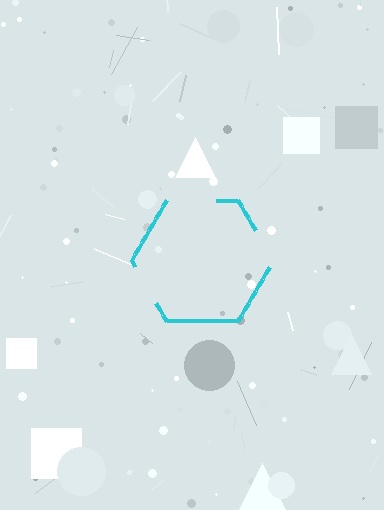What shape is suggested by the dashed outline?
The dashed outline suggests a hexagon.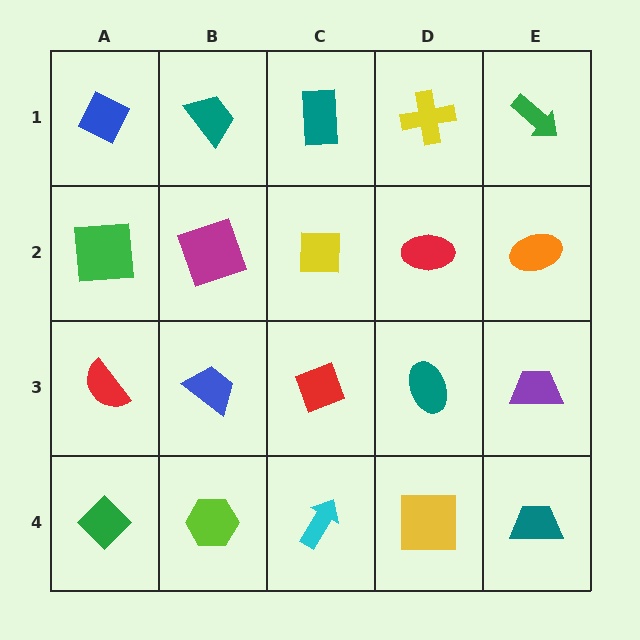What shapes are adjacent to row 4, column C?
A red diamond (row 3, column C), a lime hexagon (row 4, column B), a yellow square (row 4, column D).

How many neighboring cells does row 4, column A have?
2.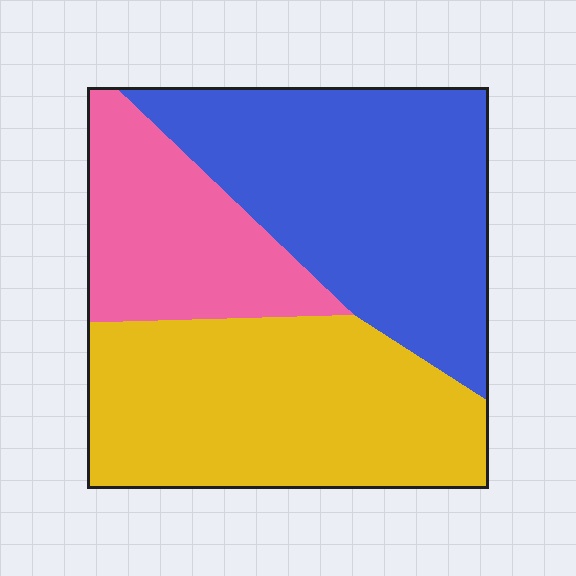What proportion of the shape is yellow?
Yellow takes up about two fifths (2/5) of the shape.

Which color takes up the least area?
Pink, at roughly 20%.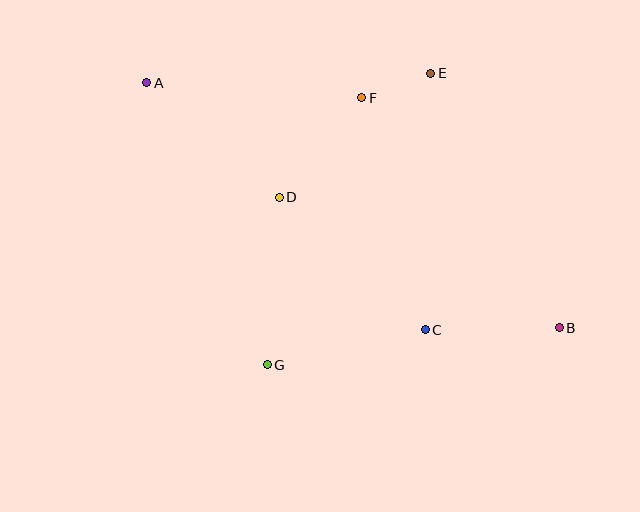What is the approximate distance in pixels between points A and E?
The distance between A and E is approximately 284 pixels.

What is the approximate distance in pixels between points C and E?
The distance between C and E is approximately 257 pixels.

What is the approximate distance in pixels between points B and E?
The distance between B and E is approximately 285 pixels.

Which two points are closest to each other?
Points E and F are closest to each other.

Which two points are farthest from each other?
Points A and B are farthest from each other.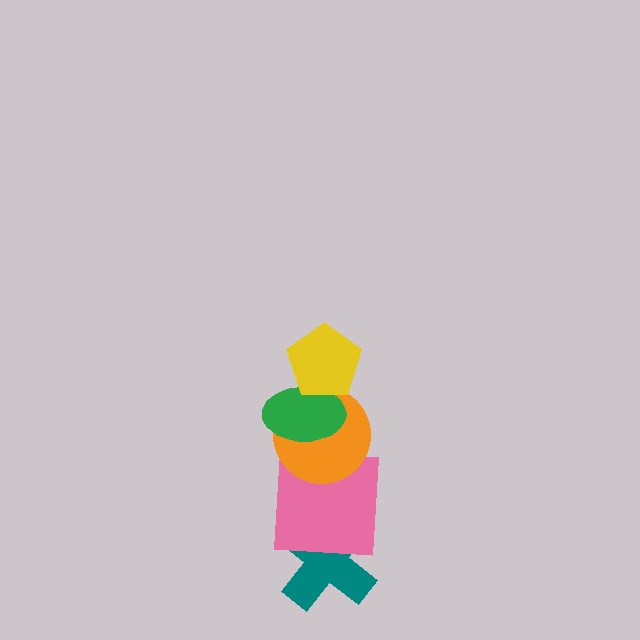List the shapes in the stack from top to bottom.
From top to bottom: the yellow pentagon, the green ellipse, the orange circle, the pink square, the teal cross.